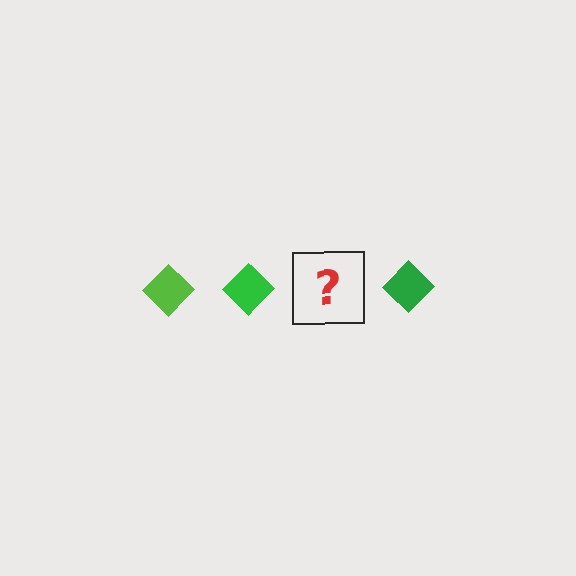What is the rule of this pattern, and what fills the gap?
The rule is that the pattern cycles through lime, green diamonds. The gap should be filled with a lime diamond.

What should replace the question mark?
The question mark should be replaced with a lime diamond.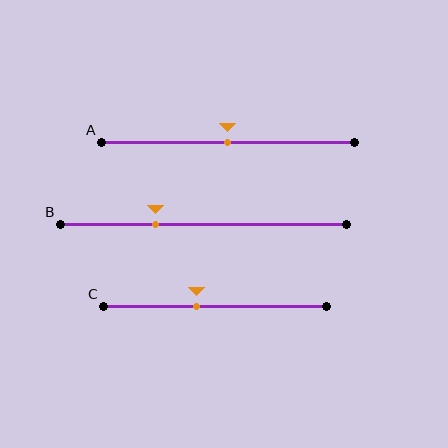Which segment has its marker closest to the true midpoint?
Segment A has its marker closest to the true midpoint.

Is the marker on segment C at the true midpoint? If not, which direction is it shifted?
No, the marker on segment C is shifted to the left by about 8% of the segment length.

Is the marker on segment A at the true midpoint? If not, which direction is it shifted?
Yes, the marker on segment A is at the true midpoint.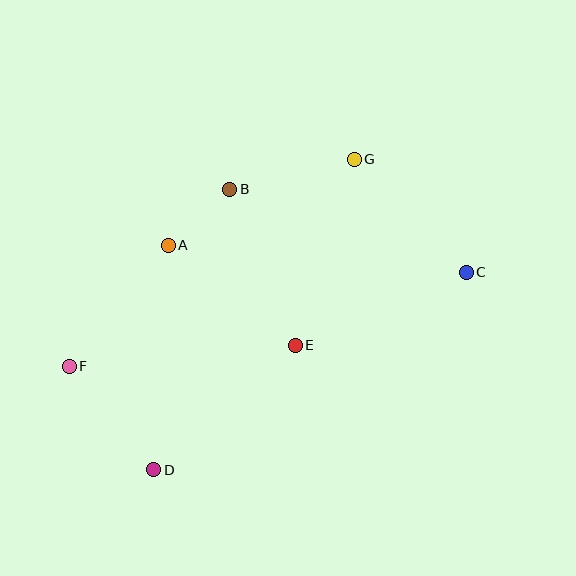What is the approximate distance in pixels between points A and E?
The distance between A and E is approximately 161 pixels.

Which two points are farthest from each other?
Points C and F are farthest from each other.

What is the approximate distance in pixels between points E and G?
The distance between E and G is approximately 195 pixels.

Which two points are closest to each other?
Points A and B are closest to each other.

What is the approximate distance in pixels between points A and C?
The distance between A and C is approximately 299 pixels.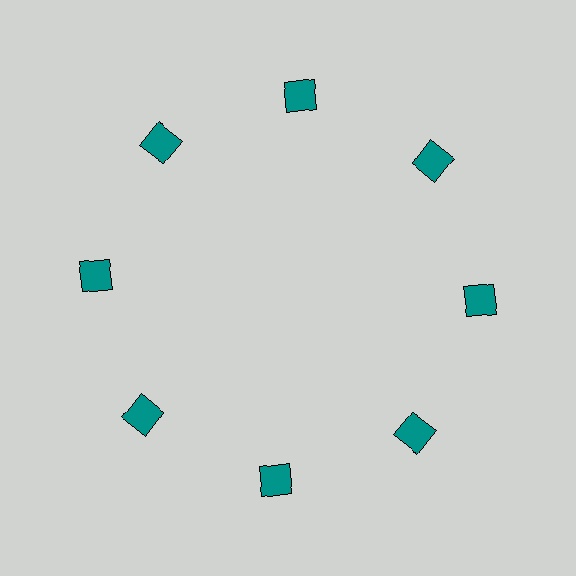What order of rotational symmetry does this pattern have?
This pattern has 8-fold rotational symmetry.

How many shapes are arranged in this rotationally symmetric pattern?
There are 8 shapes, arranged in 8 groups of 1.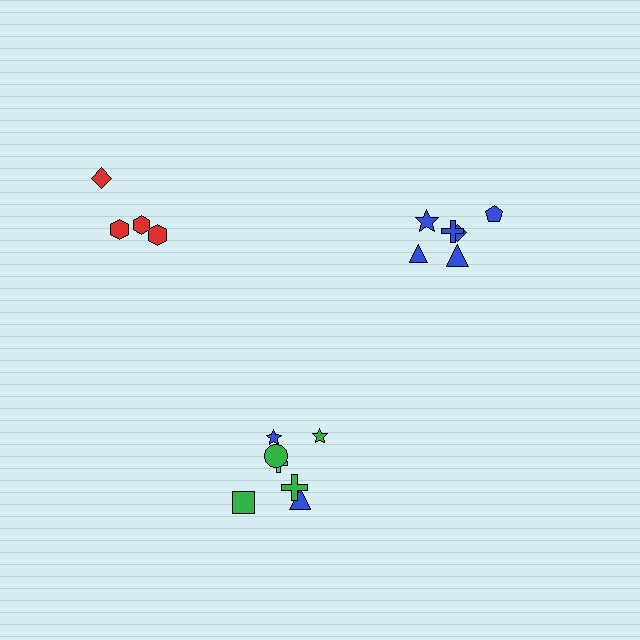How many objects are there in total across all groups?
There are 17 objects.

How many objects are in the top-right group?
There are 6 objects.